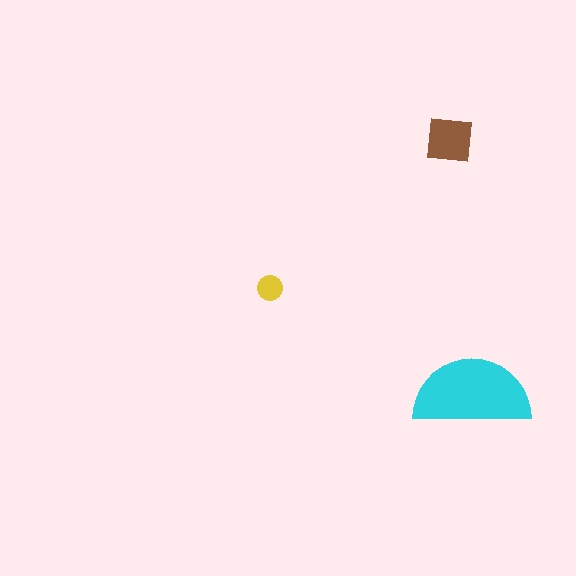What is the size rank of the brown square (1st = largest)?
2nd.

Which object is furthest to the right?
The cyan semicircle is rightmost.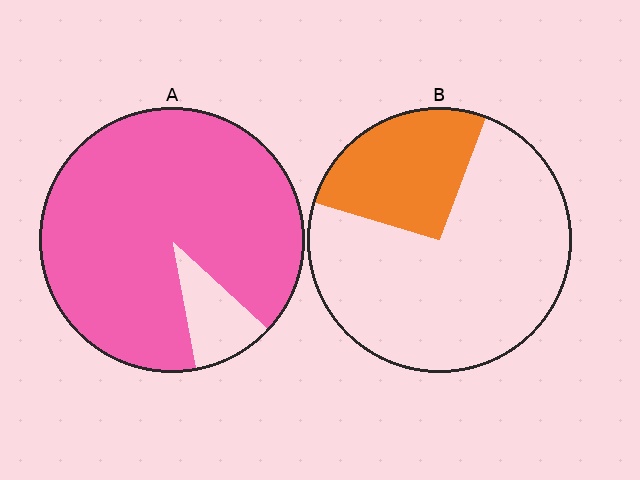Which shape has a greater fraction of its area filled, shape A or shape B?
Shape A.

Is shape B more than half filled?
No.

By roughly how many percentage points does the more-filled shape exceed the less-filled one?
By roughly 65 percentage points (A over B).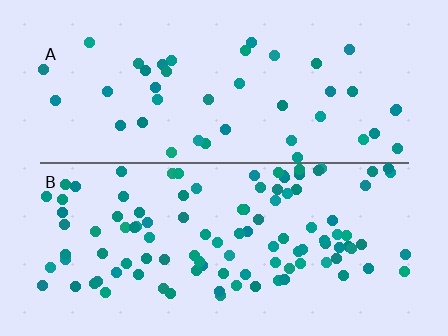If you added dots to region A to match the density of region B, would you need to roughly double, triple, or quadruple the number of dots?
Approximately triple.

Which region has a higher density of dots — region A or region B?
B (the bottom).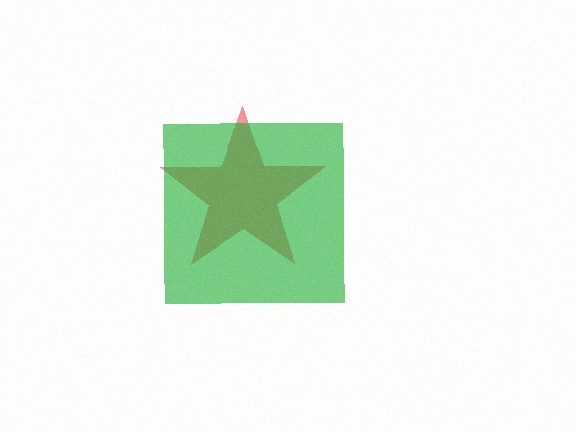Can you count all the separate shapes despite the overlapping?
Yes, there are 2 separate shapes.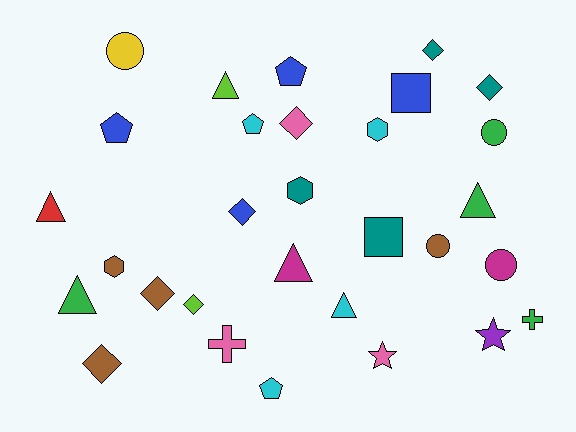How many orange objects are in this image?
There are no orange objects.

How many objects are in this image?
There are 30 objects.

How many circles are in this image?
There are 4 circles.